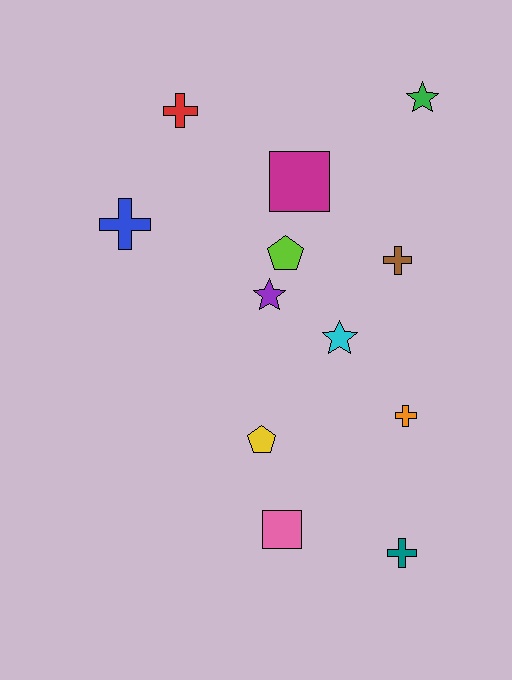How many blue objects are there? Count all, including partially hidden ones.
There is 1 blue object.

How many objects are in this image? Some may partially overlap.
There are 12 objects.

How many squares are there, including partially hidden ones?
There are 2 squares.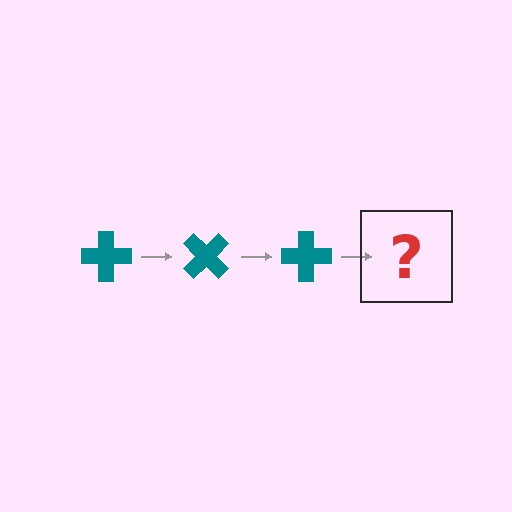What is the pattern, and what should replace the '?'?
The pattern is that the cross rotates 45 degrees each step. The '?' should be a teal cross rotated 135 degrees.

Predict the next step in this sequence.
The next step is a teal cross rotated 135 degrees.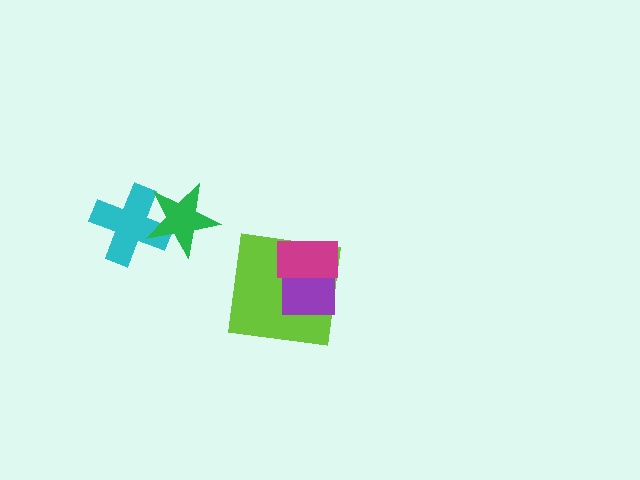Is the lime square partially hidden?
Yes, it is partially covered by another shape.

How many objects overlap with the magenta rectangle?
2 objects overlap with the magenta rectangle.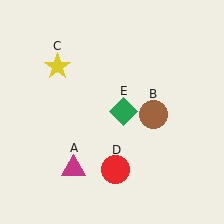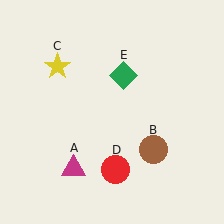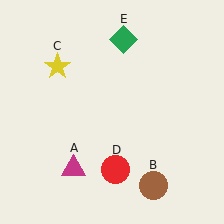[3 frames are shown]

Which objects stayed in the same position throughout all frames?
Magenta triangle (object A) and yellow star (object C) and red circle (object D) remained stationary.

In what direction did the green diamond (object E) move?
The green diamond (object E) moved up.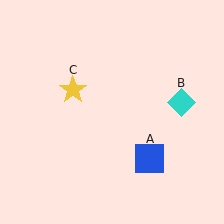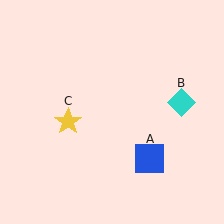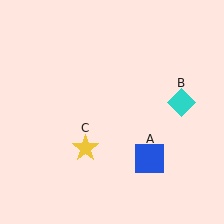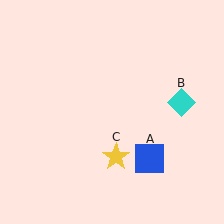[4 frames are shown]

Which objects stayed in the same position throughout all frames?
Blue square (object A) and cyan diamond (object B) remained stationary.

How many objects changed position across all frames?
1 object changed position: yellow star (object C).